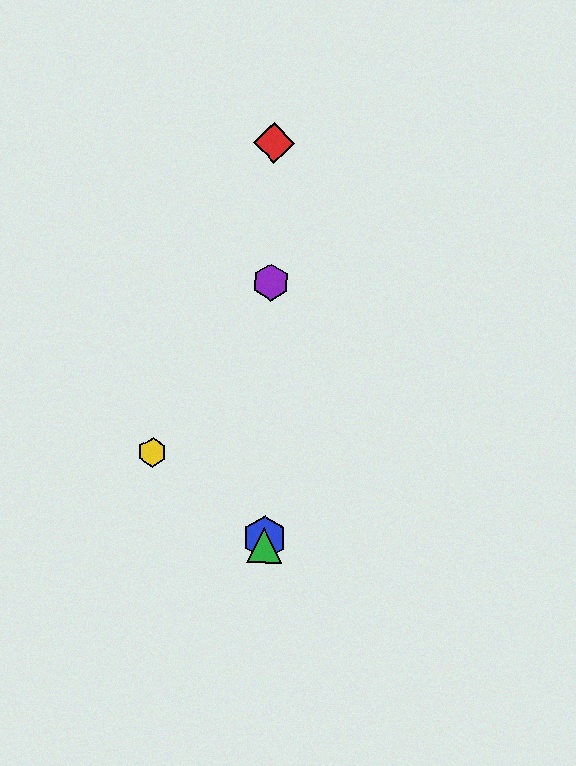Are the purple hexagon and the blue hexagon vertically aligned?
Yes, both are at x≈271.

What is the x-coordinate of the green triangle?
The green triangle is at x≈264.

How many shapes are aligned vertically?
4 shapes (the red diamond, the blue hexagon, the green triangle, the purple hexagon) are aligned vertically.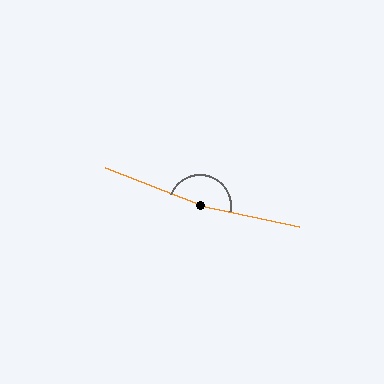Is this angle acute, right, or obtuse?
It is obtuse.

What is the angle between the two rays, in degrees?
Approximately 170 degrees.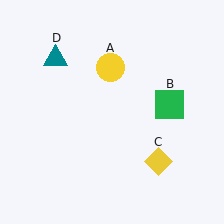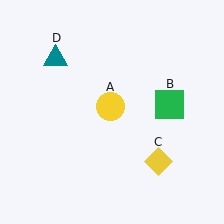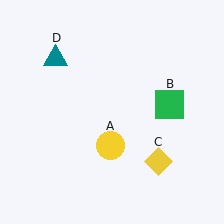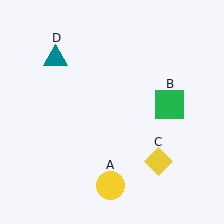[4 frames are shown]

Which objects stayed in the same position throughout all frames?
Green square (object B) and yellow diamond (object C) and teal triangle (object D) remained stationary.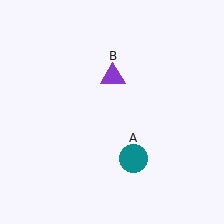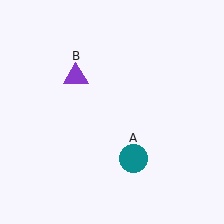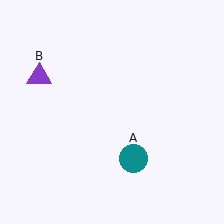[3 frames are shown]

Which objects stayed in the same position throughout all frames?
Teal circle (object A) remained stationary.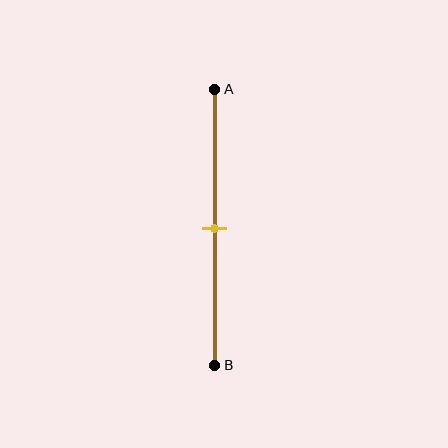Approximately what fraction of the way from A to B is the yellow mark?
The yellow mark is approximately 50% of the way from A to B.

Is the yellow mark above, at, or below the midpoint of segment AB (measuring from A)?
The yellow mark is approximately at the midpoint of segment AB.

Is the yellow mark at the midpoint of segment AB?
Yes, the mark is approximately at the midpoint.